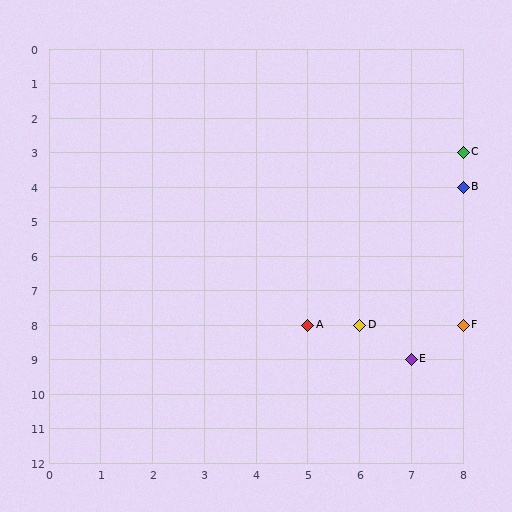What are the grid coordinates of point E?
Point E is at grid coordinates (7, 9).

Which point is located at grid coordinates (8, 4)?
Point B is at (8, 4).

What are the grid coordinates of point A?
Point A is at grid coordinates (5, 8).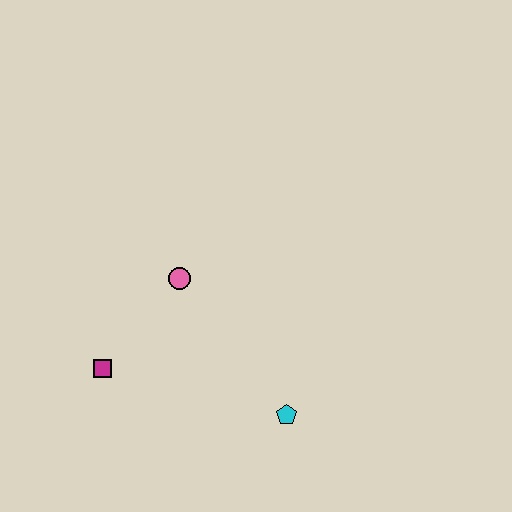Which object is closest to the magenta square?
The pink circle is closest to the magenta square.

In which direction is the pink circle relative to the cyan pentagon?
The pink circle is above the cyan pentagon.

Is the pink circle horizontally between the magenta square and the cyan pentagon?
Yes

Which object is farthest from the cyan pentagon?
The magenta square is farthest from the cyan pentagon.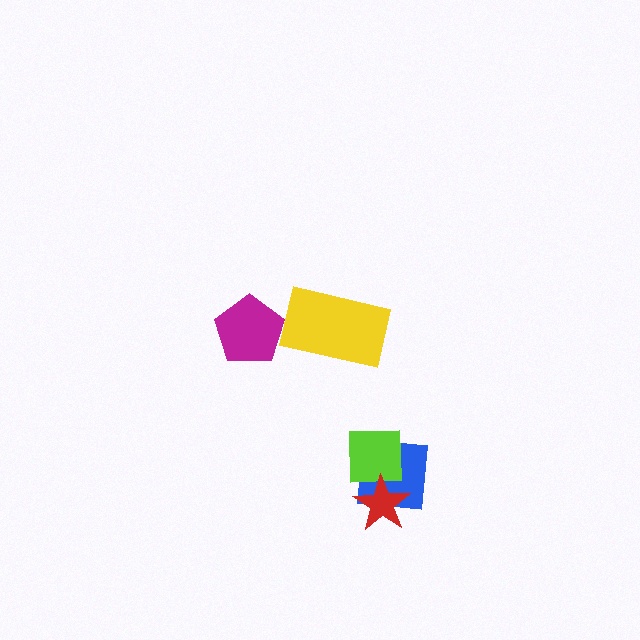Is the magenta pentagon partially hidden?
No, no other shape covers it.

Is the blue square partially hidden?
Yes, it is partially covered by another shape.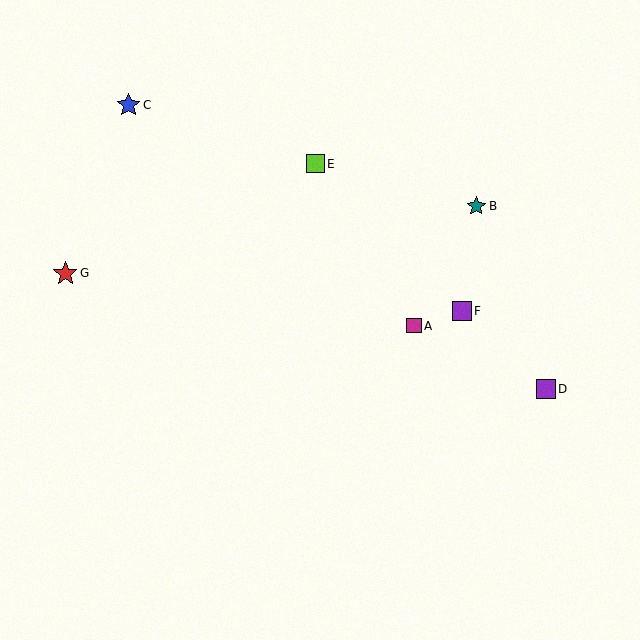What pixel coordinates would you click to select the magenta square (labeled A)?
Click at (414, 326) to select the magenta square A.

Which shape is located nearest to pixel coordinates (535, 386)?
The purple square (labeled D) at (546, 389) is nearest to that location.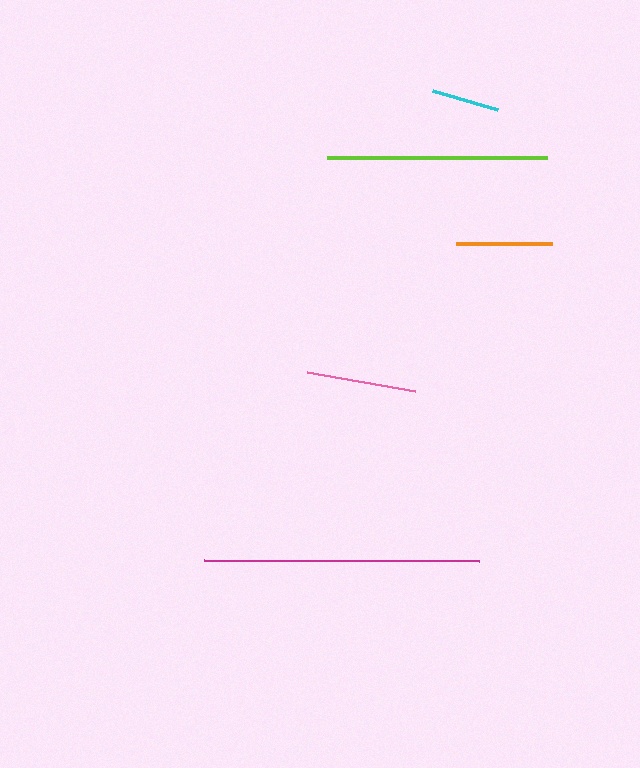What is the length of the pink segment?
The pink segment is approximately 109 pixels long.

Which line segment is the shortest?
The cyan line is the shortest at approximately 68 pixels.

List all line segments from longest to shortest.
From longest to shortest: magenta, lime, pink, orange, cyan.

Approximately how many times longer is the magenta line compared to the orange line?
The magenta line is approximately 2.9 times the length of the orange line.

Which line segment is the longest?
The magenta line is the longest at approximately 274 pixels.